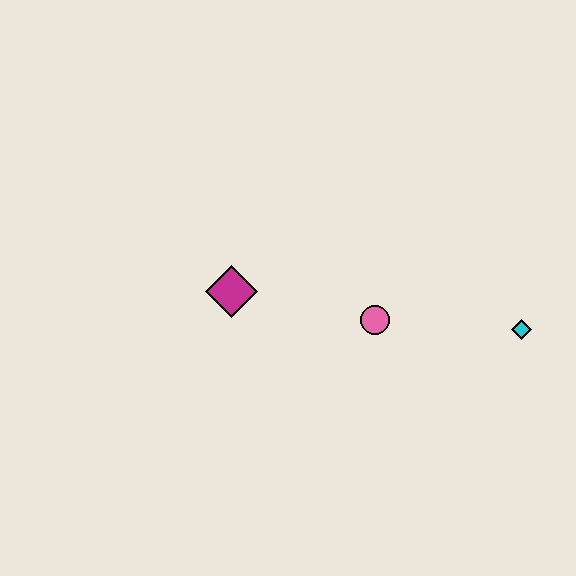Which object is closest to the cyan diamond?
The pink circle is closest to the cyan diamond.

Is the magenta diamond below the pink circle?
No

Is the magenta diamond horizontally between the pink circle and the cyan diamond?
No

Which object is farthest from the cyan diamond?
The magenta diamond is farthest from the cyan diamond.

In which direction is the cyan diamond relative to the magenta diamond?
The cyan diamond is to the right of the magenta diamond.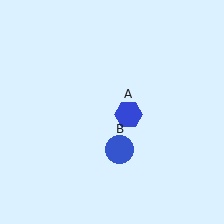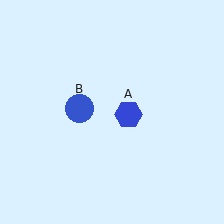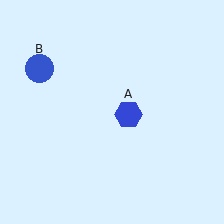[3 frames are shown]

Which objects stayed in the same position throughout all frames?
Blue hexagon (object A) remained stationary.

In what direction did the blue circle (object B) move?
The blue circle (object B) moved up and to the left.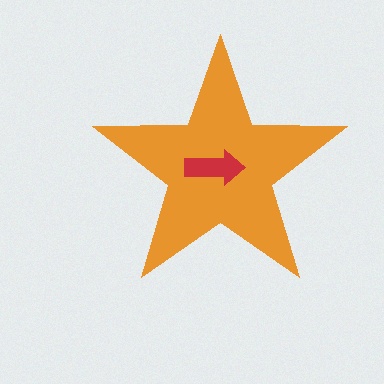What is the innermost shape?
The red arrow.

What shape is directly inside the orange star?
The red arrow.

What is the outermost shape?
The orange star.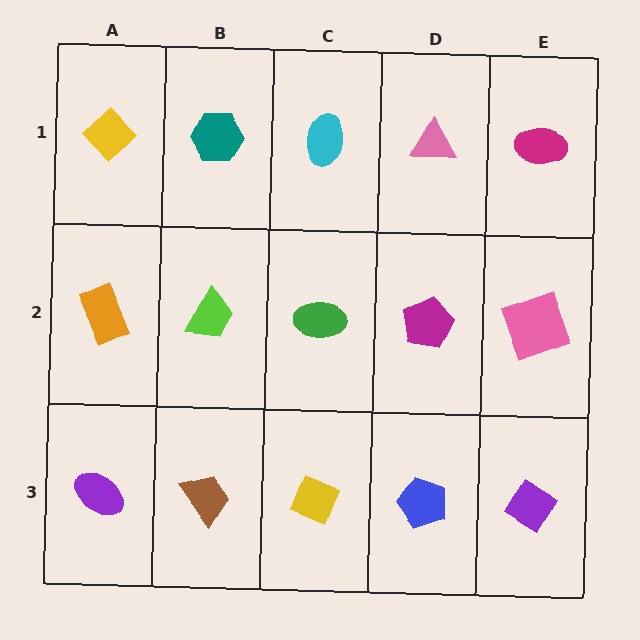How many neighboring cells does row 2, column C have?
4.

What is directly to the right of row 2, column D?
A pink square.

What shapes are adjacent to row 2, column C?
A cyan ellipse (row 1, column C), a yellow diamond (row 3, column C), a lime trapezoid (row 2, column B), a magenta pentagon (row 2, column D).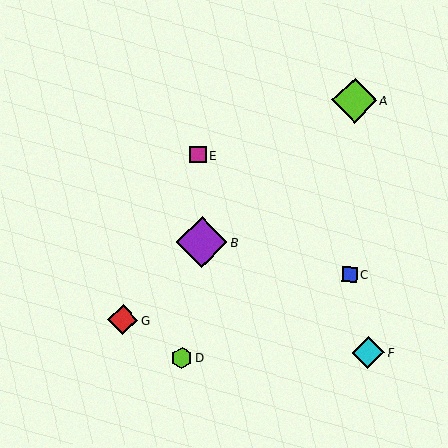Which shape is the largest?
The purple diamond (labeled B) is the largest.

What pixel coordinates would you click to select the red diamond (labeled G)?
Click at (123, 320) to select the red diamond G.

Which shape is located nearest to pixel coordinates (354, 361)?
The cyan diamond (labeled F) at (368, 352) is nearest to that location.